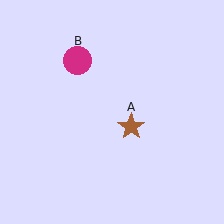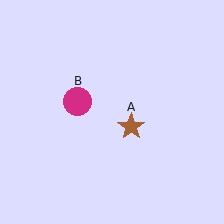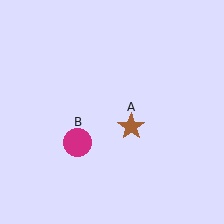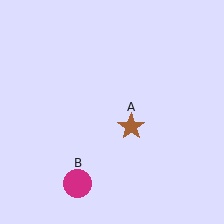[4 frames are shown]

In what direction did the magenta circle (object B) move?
The magenta circle (object B) moved down.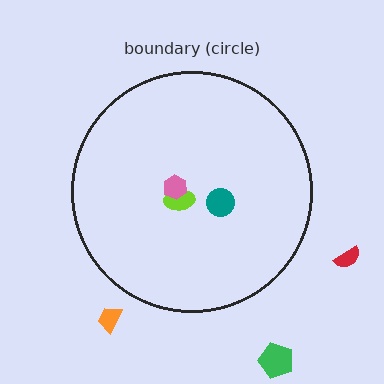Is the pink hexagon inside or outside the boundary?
Inside.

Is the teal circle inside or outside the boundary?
Inside.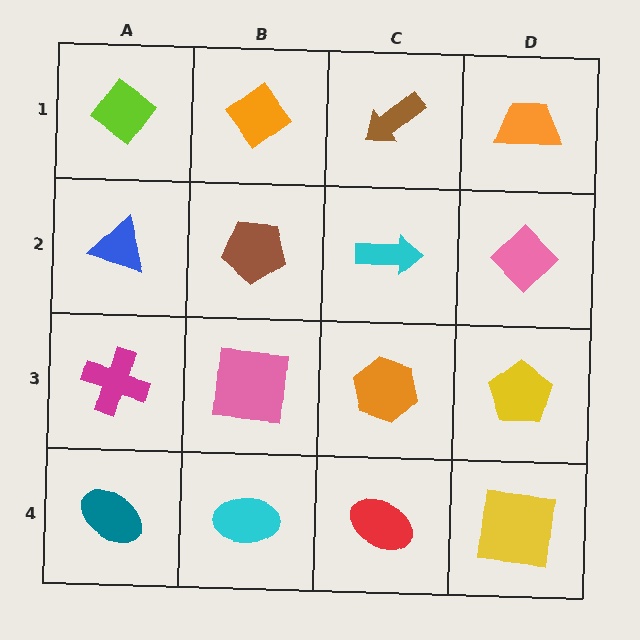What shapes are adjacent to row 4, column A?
A magenta cross (row 3, column A), a cyan ellipse (row 4, column B).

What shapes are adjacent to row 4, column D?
A yellow pentagon (row 3, column D), a red ellipse (row 4, column C).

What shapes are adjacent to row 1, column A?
A blue triangle (row 2, column A), an orange diamond (row 1, column B).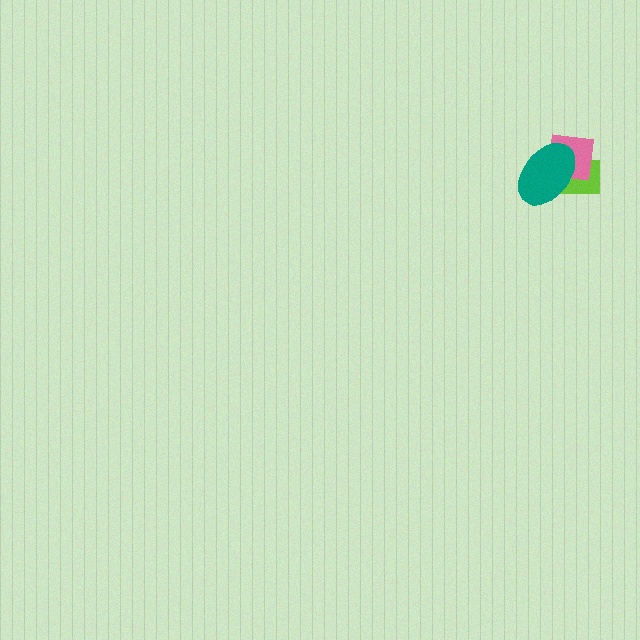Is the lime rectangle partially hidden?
Yes, it is partially covered by another shape.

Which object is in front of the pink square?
The teal ellipse is in front of the pink square.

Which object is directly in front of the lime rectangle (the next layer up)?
The pink square is directly in front of the lime rectangle.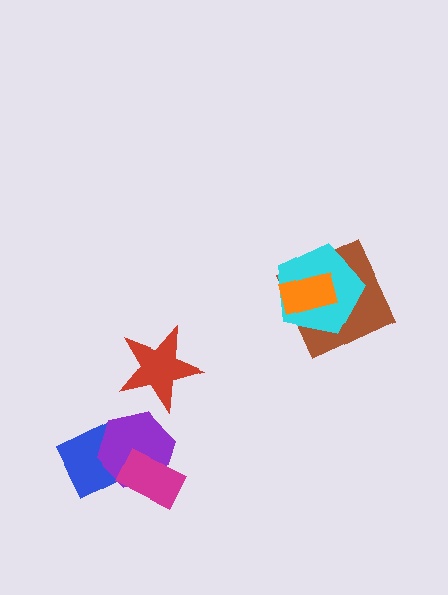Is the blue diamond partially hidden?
Yes, it is partially covered by another shape.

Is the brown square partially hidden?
Yes, it is partially covered by another shape.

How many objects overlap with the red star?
0 objects overlap with the red star.